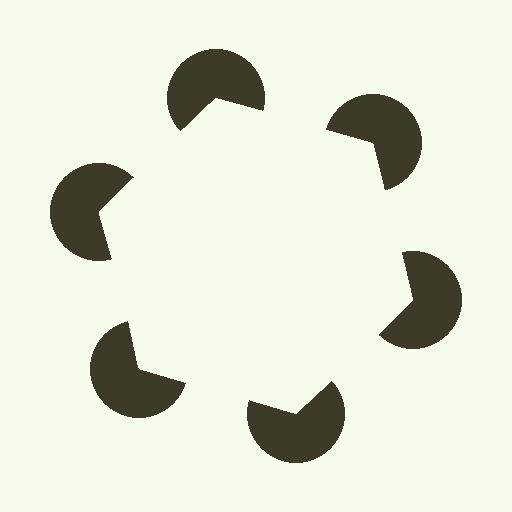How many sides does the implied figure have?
6 sides.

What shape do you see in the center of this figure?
An illusory hexagon — its edges are inferred from the aligned wedge cuts in the pac-man discs, not physically drawn.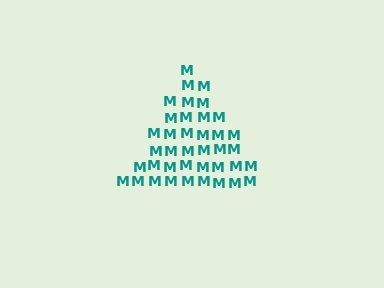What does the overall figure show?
The overall figure shows a triangle.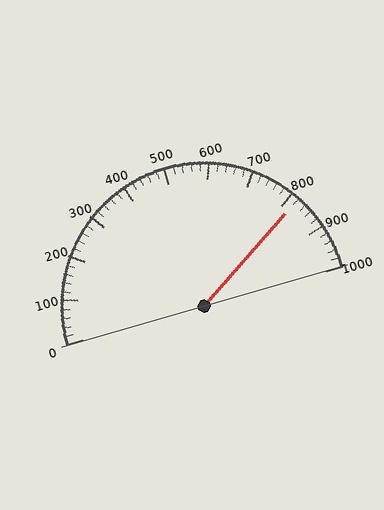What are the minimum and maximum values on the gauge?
The gauge ranges from 0 to 1000.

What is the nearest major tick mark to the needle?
The nearest major tick mark is 800.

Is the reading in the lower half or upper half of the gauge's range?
The reading is in the upper half of the range (0 to 1000).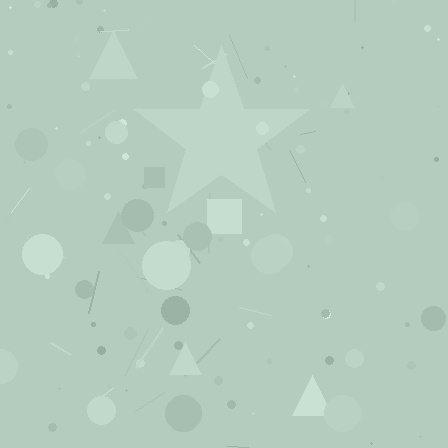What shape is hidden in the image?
A star is hidden in the image.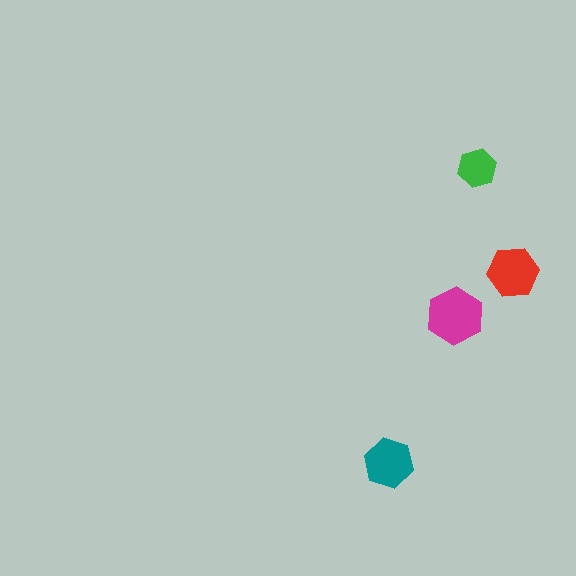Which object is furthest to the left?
The teal hexagon is leftmost.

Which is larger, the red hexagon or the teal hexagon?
The red one.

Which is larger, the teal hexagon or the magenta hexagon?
The magenta one.